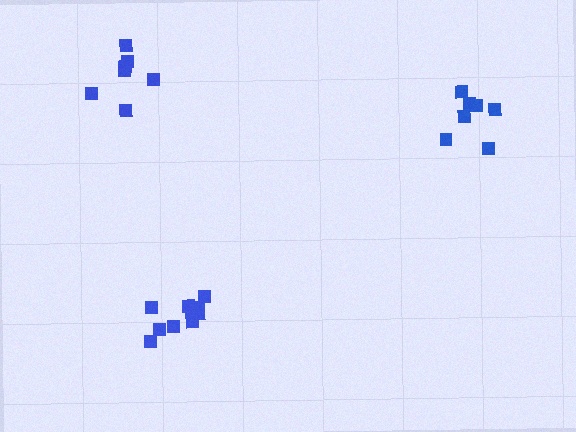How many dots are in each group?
Group 1: 7 dots, Group 2: 10 dots, Group 3: 8 dots (25 total).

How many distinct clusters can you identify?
There are 3 distinct clusters.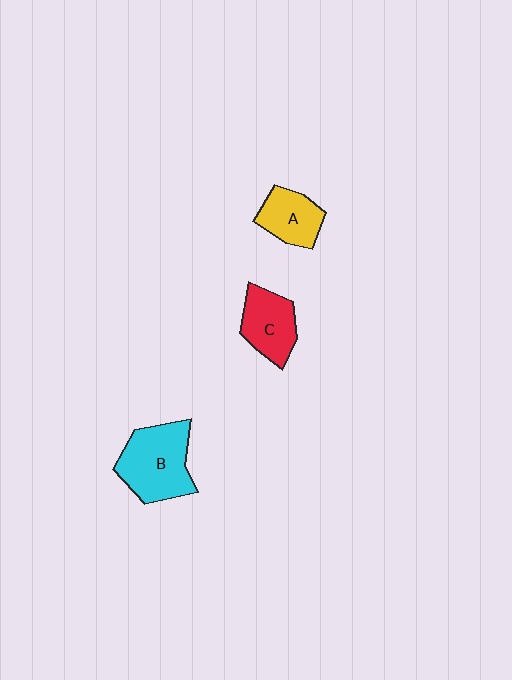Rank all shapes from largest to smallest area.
From largest to smallest: B (cyan), C (red), A (yellow).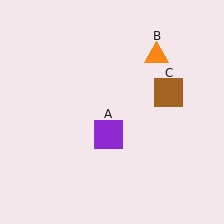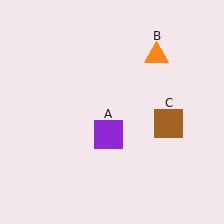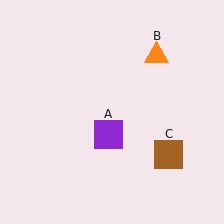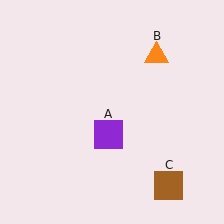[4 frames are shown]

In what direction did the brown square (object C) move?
The brown square (object C) moved down.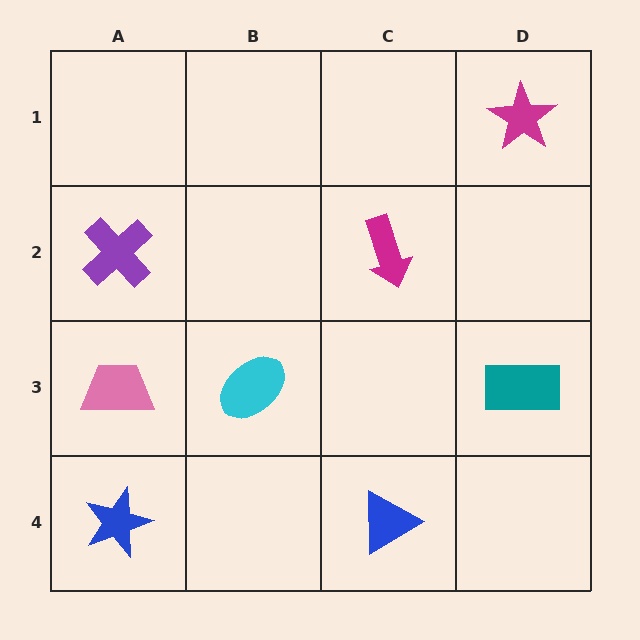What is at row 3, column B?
A cyan ellipse.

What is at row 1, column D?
A magenta star.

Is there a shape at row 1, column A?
No, that cell is empty.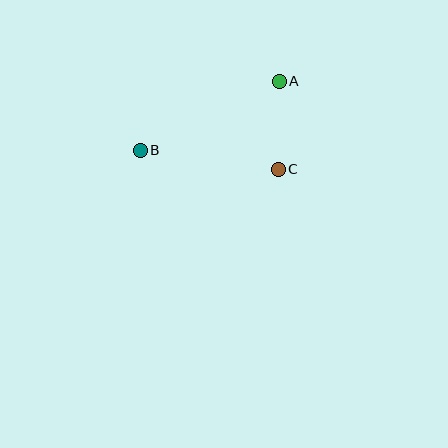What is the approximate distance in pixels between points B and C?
The distance between B and C is approximately 139 pixels.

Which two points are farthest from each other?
Points A and B are farthest from each other.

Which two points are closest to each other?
Points A and C are closest to each other.